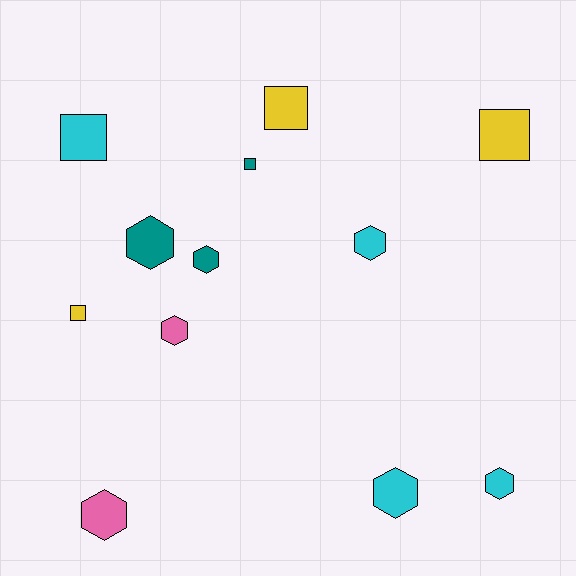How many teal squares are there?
There is 1 teal square.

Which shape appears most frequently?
Hexagon, with 7 objects.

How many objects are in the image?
There are 12 objects.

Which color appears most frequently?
Cyan, with 4 objects.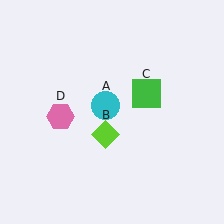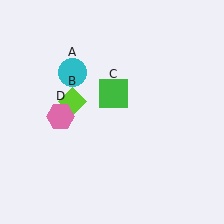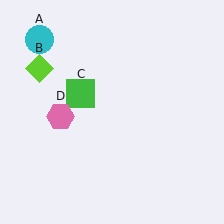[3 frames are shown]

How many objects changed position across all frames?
3 objects changed position: cyan circle (object A), lime diamond (object B), green square (object C).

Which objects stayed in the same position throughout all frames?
Pink hexagon (object D) remained stationary.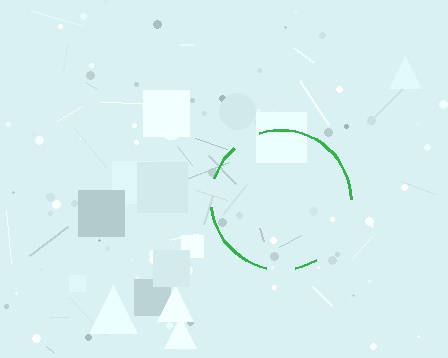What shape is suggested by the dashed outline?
The dashed outline suggests a circle.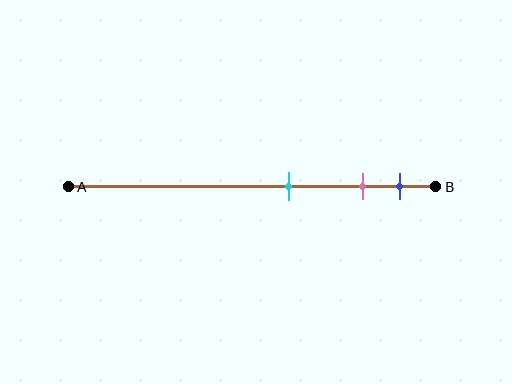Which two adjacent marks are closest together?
The pink and blue marks are the closest adjacent pair.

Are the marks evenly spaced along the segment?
No, the marks are not evenly spaced.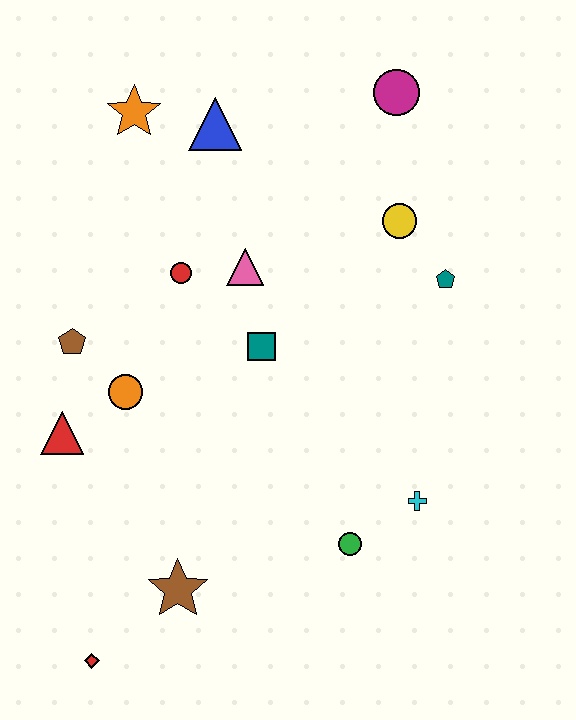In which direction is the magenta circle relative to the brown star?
The magenta circle is above the brown star.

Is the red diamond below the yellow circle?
Yes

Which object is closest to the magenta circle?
The yellow circle is closest to the magenta circle.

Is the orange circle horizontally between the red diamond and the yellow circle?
Yes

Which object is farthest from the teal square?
The red diamond is farthest from the teal square.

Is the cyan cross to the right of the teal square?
Yes